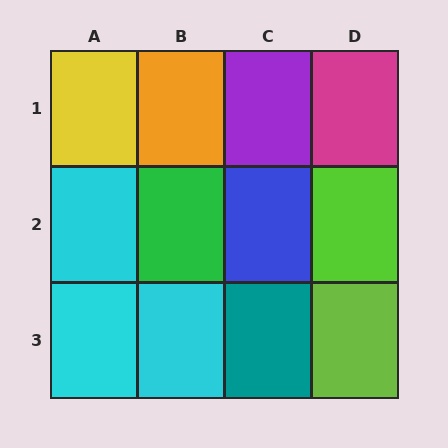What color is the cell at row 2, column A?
Cyan.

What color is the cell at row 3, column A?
Cyan.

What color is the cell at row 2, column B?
Green.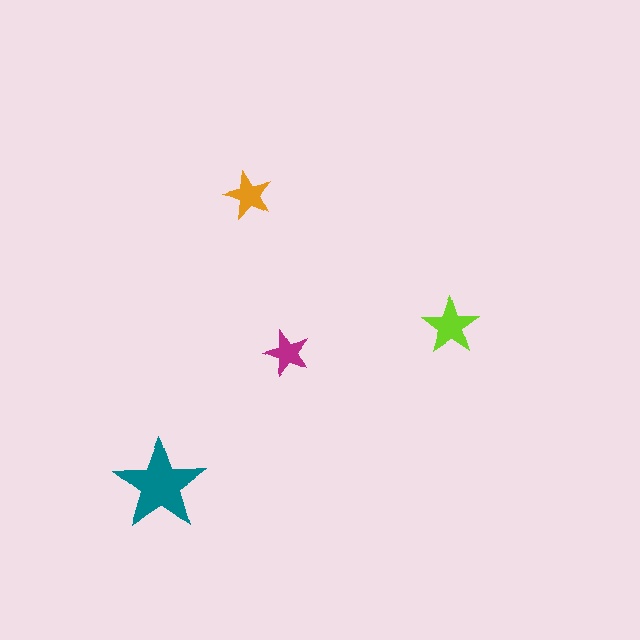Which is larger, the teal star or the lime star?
The teal one.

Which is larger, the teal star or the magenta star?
The teal one.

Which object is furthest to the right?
The lime star is rightmost.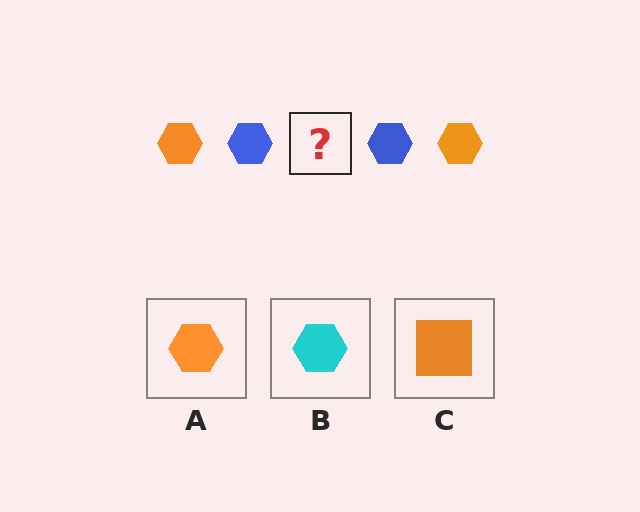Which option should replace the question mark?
Option A.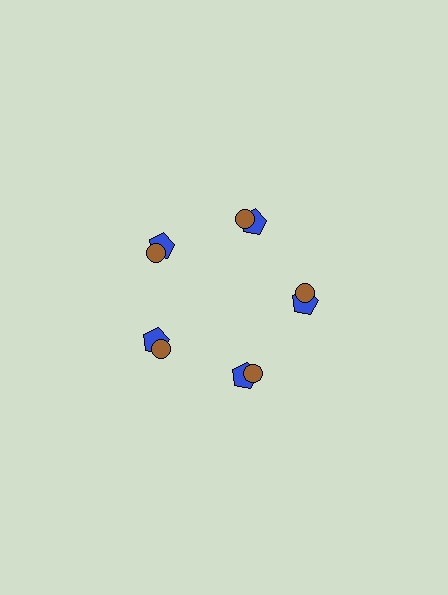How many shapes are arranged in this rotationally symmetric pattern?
There are 10 shapes, arranged in 5 groups of 2.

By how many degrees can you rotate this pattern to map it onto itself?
The pattern maps onto itself every 72 degrees of rotation.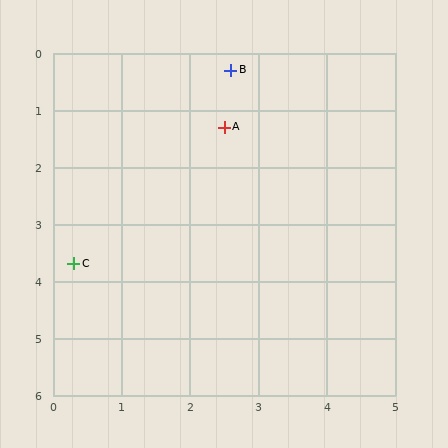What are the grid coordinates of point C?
Point C is at approximately (0.3, 3.7).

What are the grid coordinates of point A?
Point A is at approximately (2.5, 1.3).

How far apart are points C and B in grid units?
Points C and B are about 4.1 grid units apart.